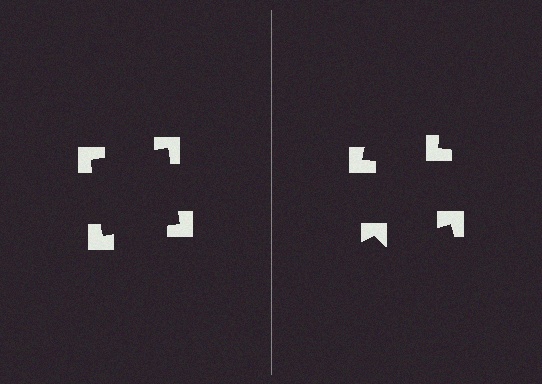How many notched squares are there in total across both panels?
8 — 4 on each side.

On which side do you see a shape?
An illusory square appears on the left side. On the right side the wedge cuts are rotated, so no coherent shape forms.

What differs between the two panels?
The notched squares are positioned identically on both sides; only the wedge orientations differ. On the left they align to a square; on the right they are misaligned.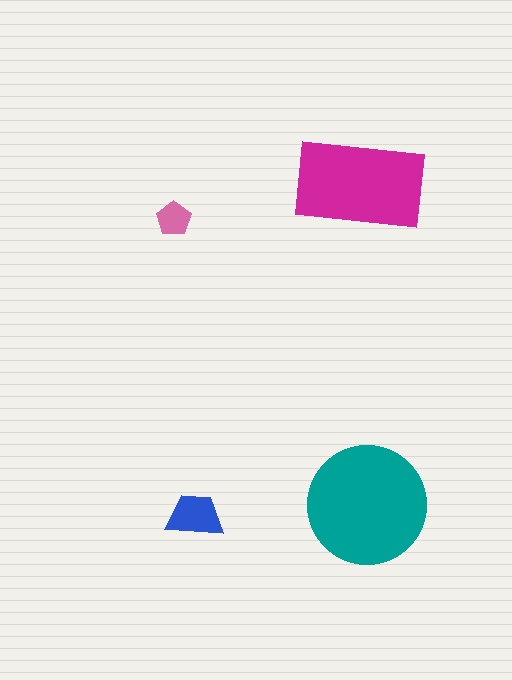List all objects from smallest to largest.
The pink pentagon, the blue trapezoid, the magenta rectangle, the teal circle.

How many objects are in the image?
There are 4 objects in the image.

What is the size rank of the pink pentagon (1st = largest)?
4th.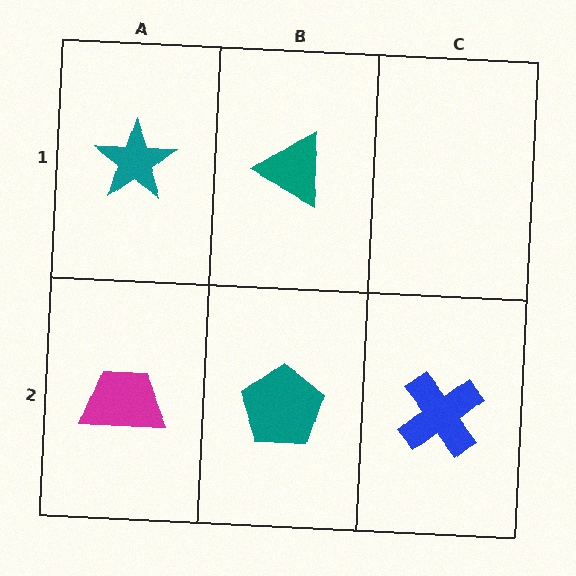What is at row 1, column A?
A teal star.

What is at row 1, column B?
A teal triangle.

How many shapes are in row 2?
3 shapes.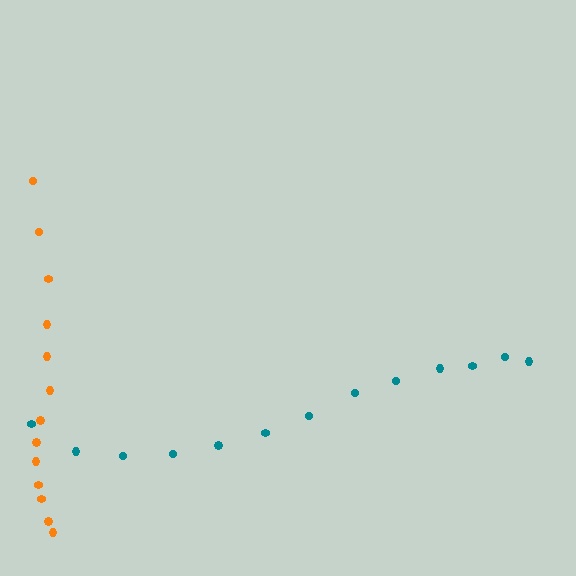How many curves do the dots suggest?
There are 2 distinct paths.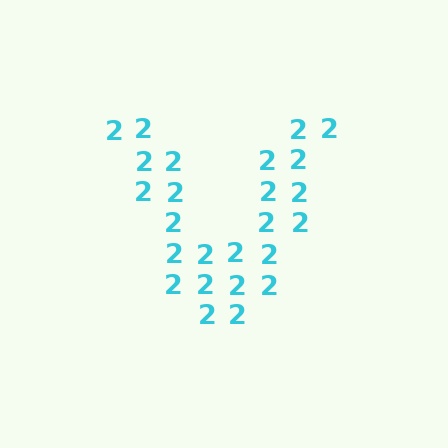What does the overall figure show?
The overall figure shows the letter V.